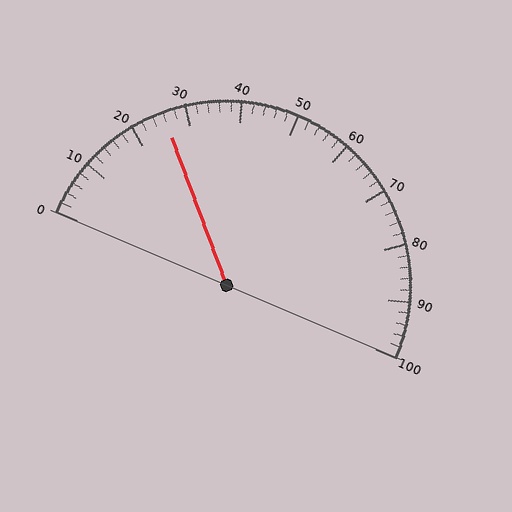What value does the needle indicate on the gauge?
The needle indicates approximately 26.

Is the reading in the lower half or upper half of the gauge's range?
The reading is in the lower half of the range (0 to 100).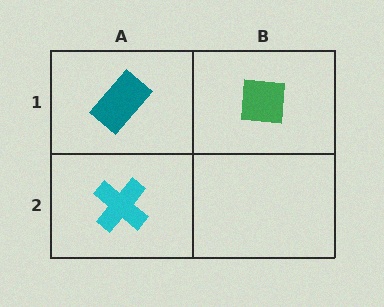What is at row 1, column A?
A teal rectangle.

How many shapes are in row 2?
1 shape.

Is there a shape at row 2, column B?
No, that cell is empty.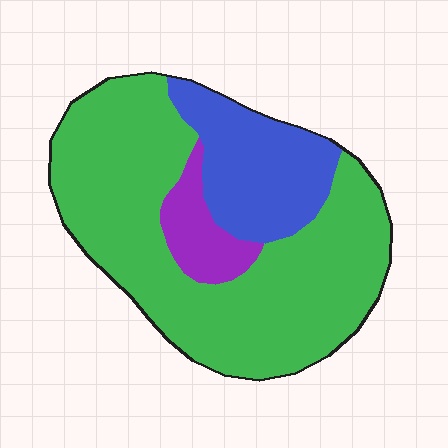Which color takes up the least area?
Purple, at roughly 10%.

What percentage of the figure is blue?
Blue takes up about one fifth (1/5) of the figure.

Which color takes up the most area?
Green, at roughly 70%.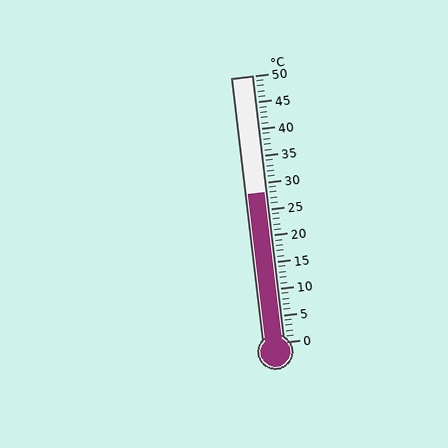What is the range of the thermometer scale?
The thermometer scale ranges from 0°C to 50°C.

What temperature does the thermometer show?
The thermometer shows approximately 28°C.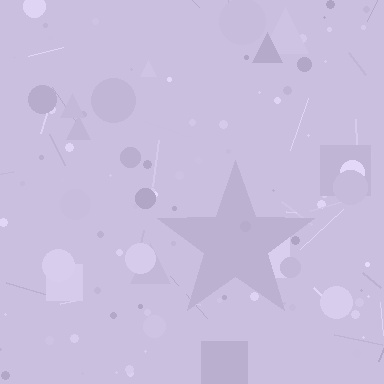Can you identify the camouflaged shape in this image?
The camouflaged shape is a star.